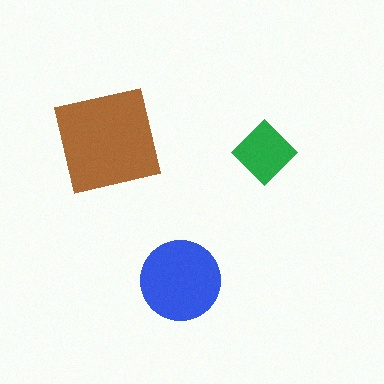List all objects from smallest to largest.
The green diamond, the blue circle, the brown square.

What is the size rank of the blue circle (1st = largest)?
2nd.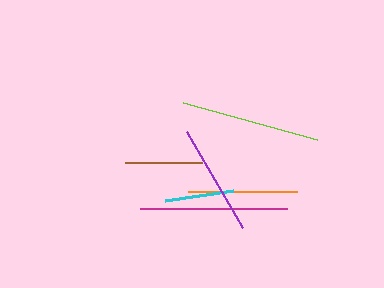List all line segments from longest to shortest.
From longest to shortest: magenta, lime, purple, orange, brown, cyan.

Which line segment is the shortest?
The cyan line is the shortest at approximately 69 pixels.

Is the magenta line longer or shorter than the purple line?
The magenta line is longer than the purple line.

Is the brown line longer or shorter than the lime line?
The lime line is longer than the brown line.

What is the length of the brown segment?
The brown segment is approximately 78 pixels long.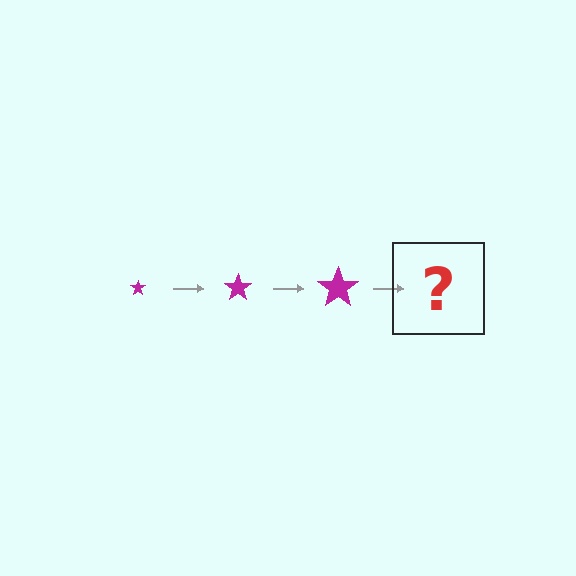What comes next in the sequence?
The next element should be a magenta star, larger than the previous one.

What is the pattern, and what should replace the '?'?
The pattern is that the star gets progressively larger each step. The '?' should be a magenta star, larger than the previous one.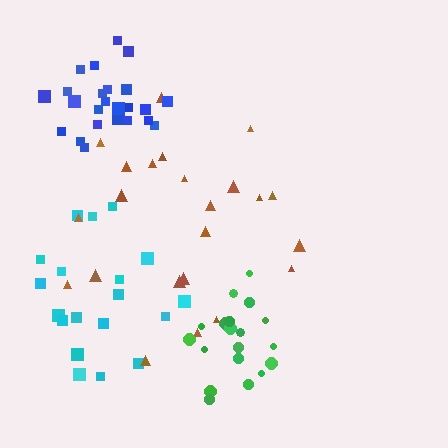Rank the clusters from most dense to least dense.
blue, green, brown, cyan.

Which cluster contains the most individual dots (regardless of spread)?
Blue (24).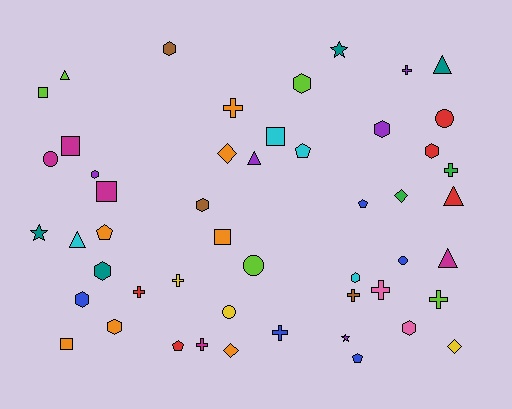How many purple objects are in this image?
There are 5 purple objects.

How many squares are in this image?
There are 6 squares.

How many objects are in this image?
There are 50 objects.